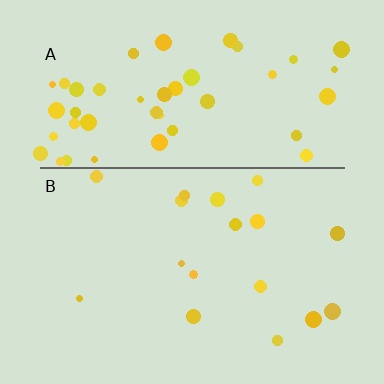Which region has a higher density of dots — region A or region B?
A (the top).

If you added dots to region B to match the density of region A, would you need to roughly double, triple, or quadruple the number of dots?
Approximately triple.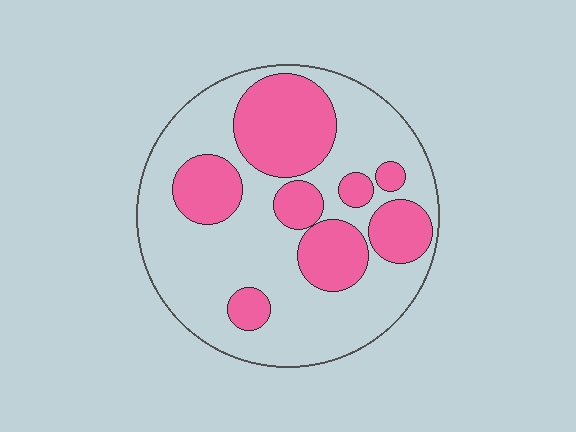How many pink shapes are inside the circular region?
8.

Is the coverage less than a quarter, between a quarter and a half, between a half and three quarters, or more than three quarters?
Between a quarter and a half.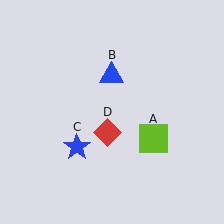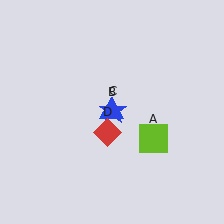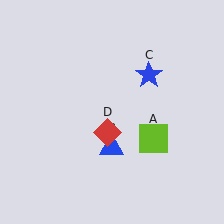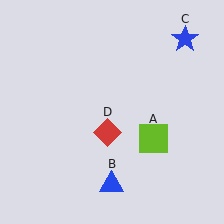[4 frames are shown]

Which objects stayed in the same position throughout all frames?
Lime square (object A) and red diamond (object D) remained stationary.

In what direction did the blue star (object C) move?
The blue star (object C) moved up and to the right.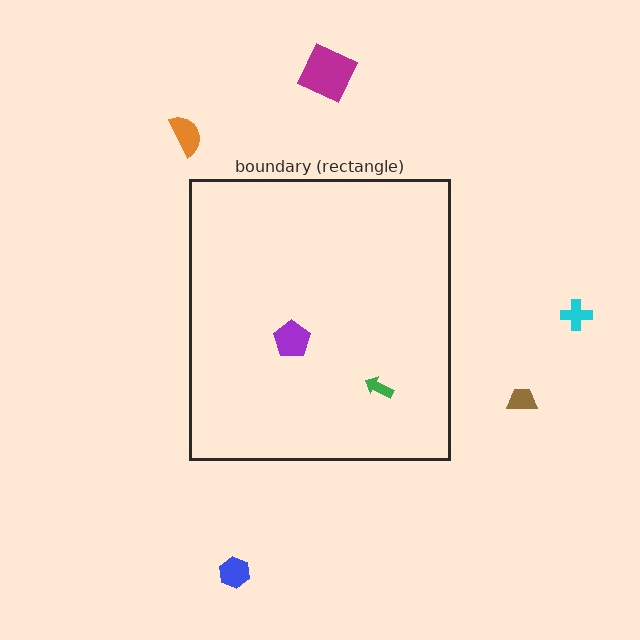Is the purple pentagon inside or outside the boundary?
Inside.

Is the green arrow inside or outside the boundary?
Inside.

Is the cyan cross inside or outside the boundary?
Outside.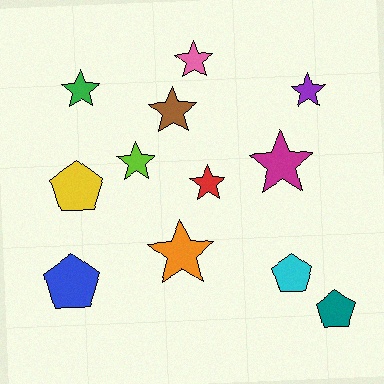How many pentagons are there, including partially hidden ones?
There are 4 pentagons.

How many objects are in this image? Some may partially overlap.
There are 12 objects.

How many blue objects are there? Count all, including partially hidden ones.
There is 1 blue object.